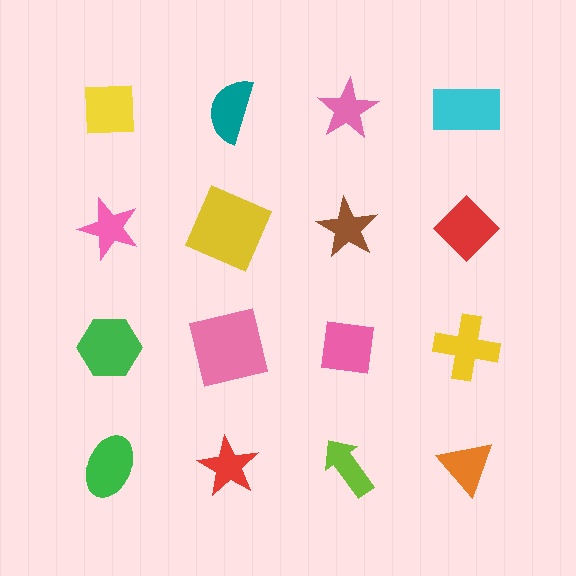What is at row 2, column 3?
A brown star.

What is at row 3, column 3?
A pink square.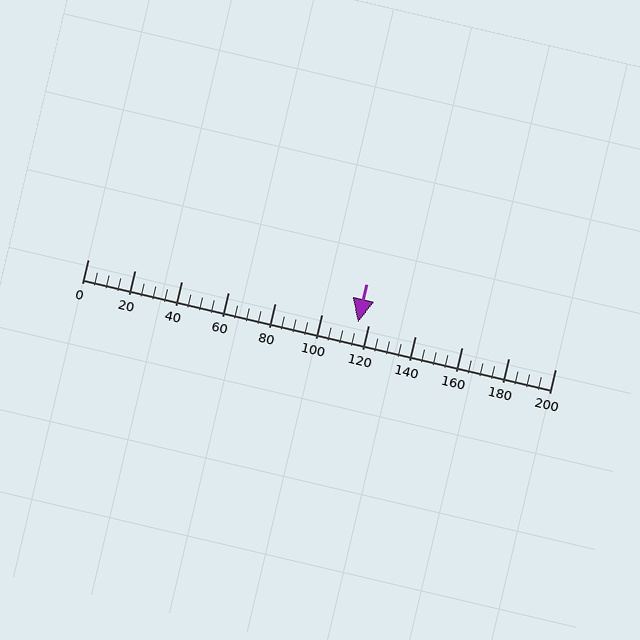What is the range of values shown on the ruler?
The ruler shows values from 0 to 200.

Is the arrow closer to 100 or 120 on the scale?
The arrow is closer to 120.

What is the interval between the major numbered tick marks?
The major tick marks are spaced 20 units apart.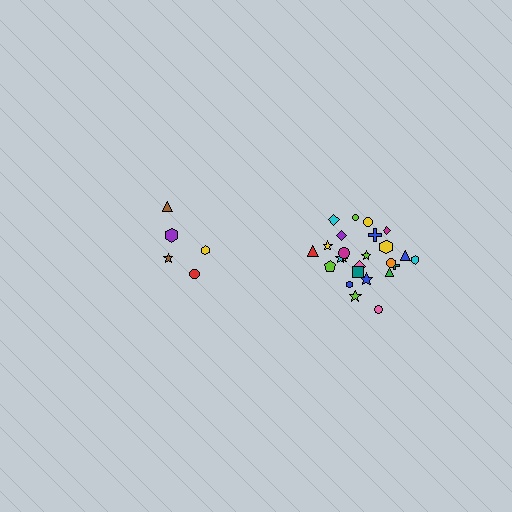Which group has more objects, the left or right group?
The right group.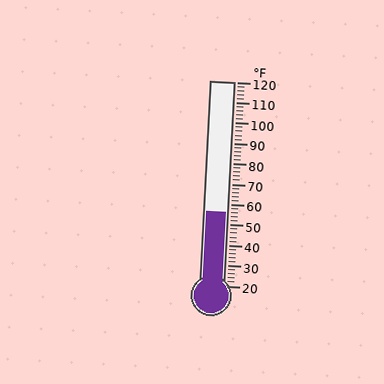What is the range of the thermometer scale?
The thermometer scale ranges from 20°F to 120°F.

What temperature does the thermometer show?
The thermometer shows approximately 56°F.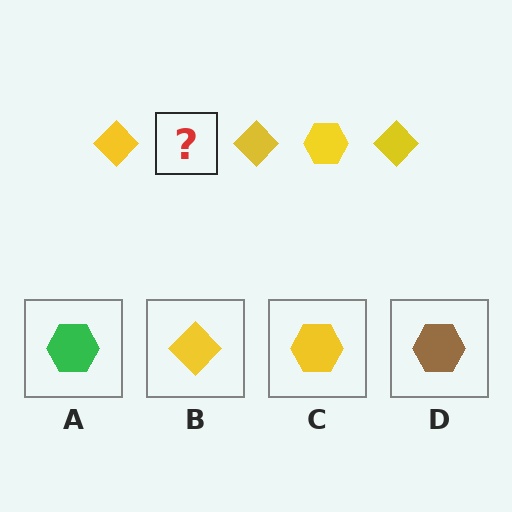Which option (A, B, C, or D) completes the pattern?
C.